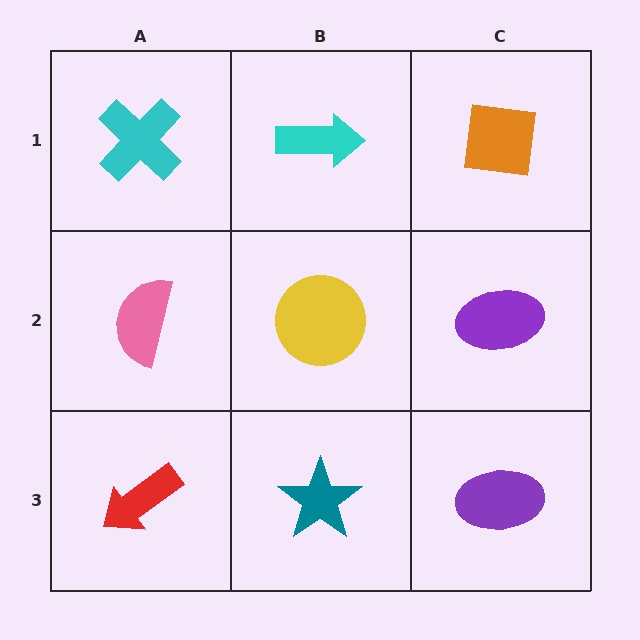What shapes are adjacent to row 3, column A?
A pink semicircle (row 2, column A), a teal star (row 3, column B).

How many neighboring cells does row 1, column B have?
3.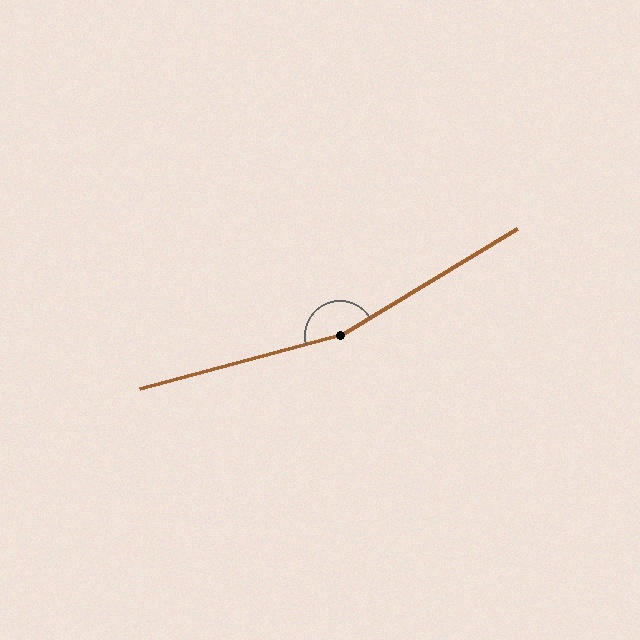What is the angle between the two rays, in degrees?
Approximately 164 degrees.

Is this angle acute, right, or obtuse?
It is obtuse.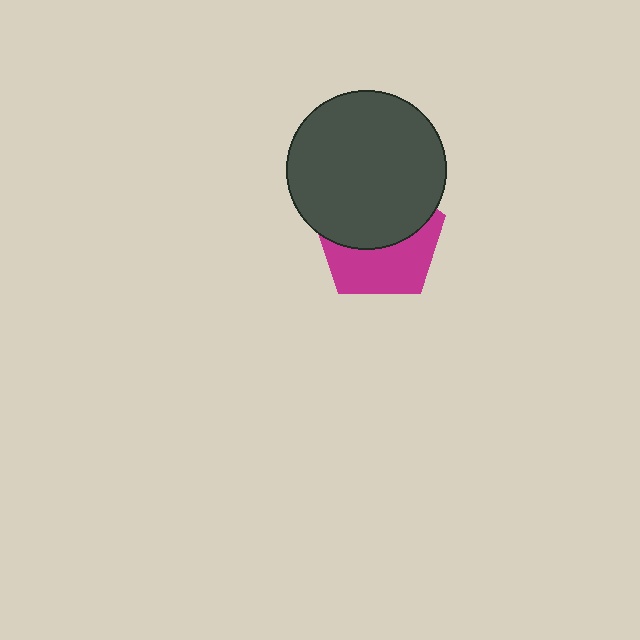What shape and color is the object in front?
The object in front is a dark gray circle.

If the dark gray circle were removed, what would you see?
You would see the complete magenta pentagon.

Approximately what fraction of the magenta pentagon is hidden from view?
Roughly 54% of the magenta pentagon is hidden behind the dark gray circle.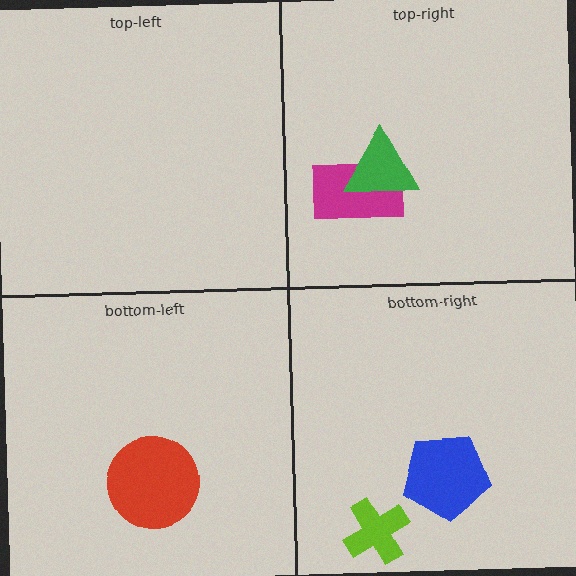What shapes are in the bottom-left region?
The red circle.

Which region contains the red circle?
The bottom-left region.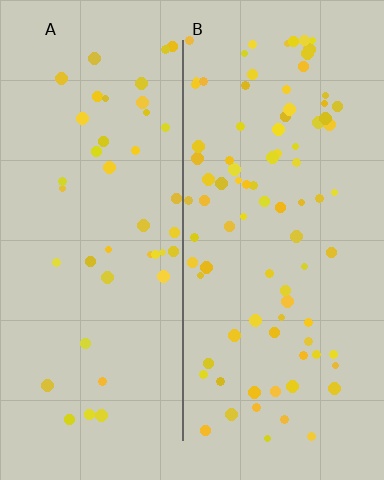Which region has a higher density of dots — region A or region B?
B (the right).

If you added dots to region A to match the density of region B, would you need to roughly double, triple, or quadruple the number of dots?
Approximately double.